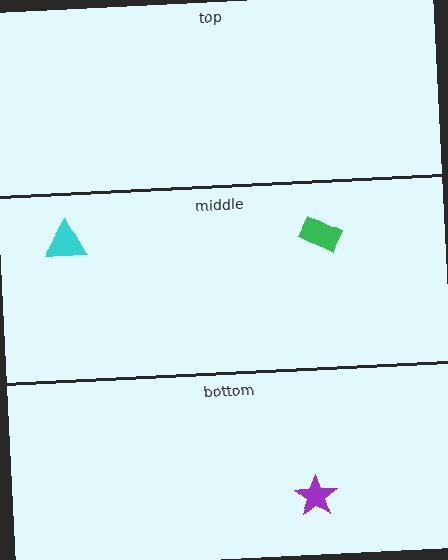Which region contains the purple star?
The bottom region.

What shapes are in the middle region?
The cyan triangle, the green rectangle.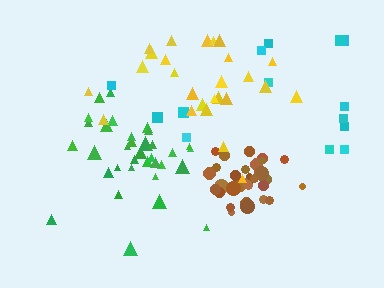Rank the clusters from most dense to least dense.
brown, green, yellow, cyan.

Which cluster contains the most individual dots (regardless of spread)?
Green (35).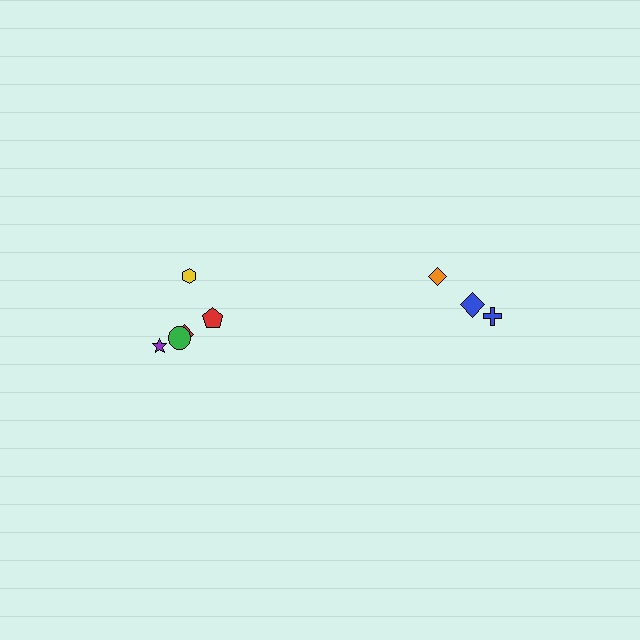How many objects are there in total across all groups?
There are 8 objects.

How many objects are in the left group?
There are 5 objects.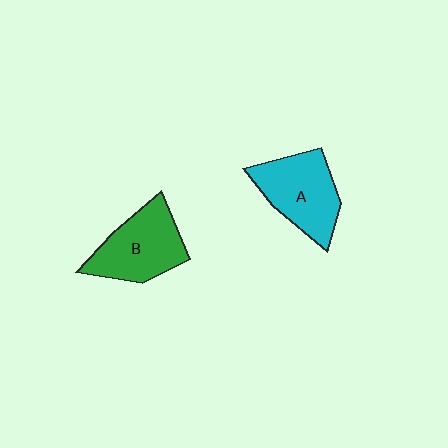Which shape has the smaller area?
Shape A (cyan).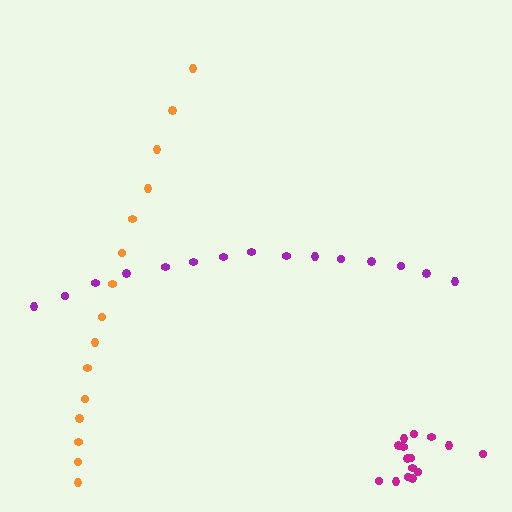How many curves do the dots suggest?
There are 3 distinct paths.